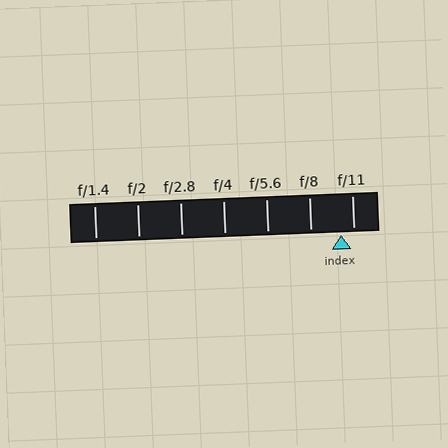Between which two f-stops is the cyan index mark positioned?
The index mark is between f/8 and f/11.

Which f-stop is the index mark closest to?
The index mark is closest to f/11.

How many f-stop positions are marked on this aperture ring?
There are 7 f-stop positions marked.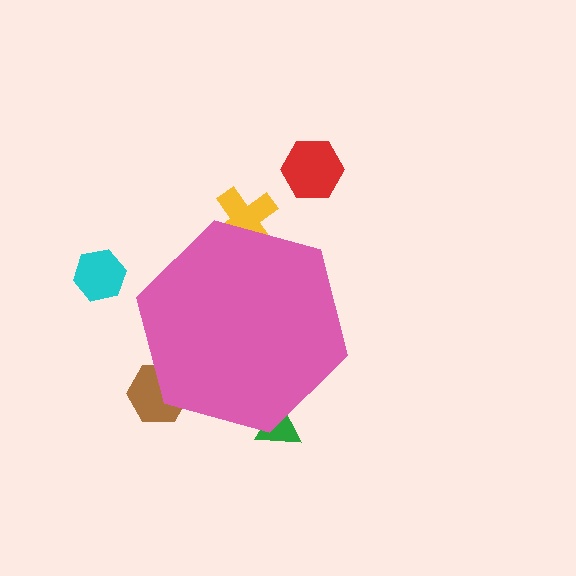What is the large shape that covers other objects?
A pink hexagon.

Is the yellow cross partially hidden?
Yes, the yellow cross is partially hidden behind the pink hexagon.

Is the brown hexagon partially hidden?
Yes, the brown hexagon is partially hidden behind the pink hexagon.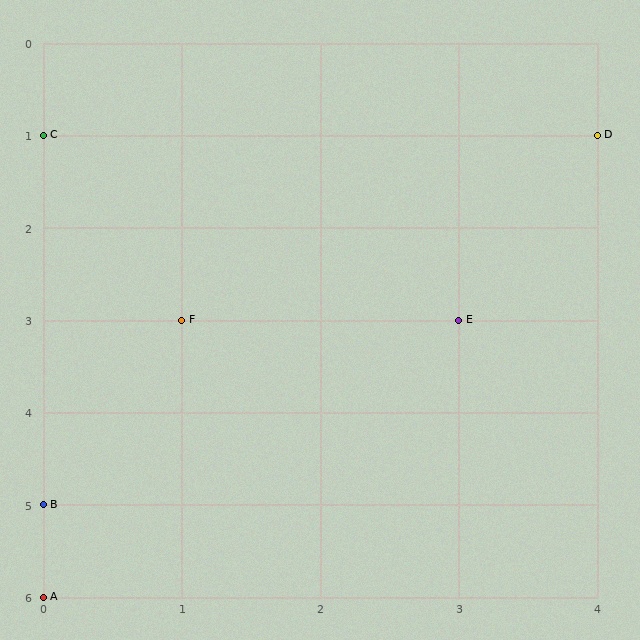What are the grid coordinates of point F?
Point F is at grid coordinates (1, 3).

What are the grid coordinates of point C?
Point C is at grid coordinates (0, 1).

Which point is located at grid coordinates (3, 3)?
Point E is at (3, 3).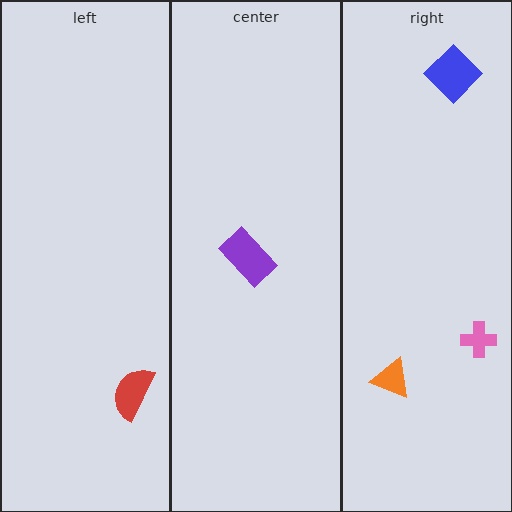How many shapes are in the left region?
1.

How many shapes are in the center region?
1.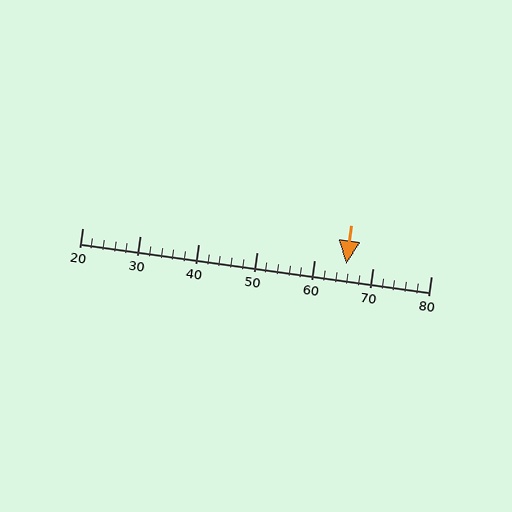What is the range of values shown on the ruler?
The ruler shows values from 20 to 80.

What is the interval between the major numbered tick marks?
The major tick marks are spaced 10 units apart.